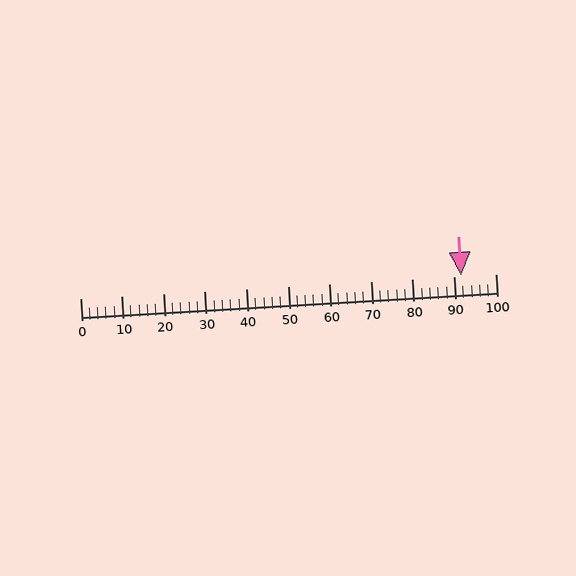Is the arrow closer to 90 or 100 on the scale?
The arrow is closer to 90.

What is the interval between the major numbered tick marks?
The major tick marks are spaced 10 units apart.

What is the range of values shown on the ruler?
The ruler shows values from 0 to 100.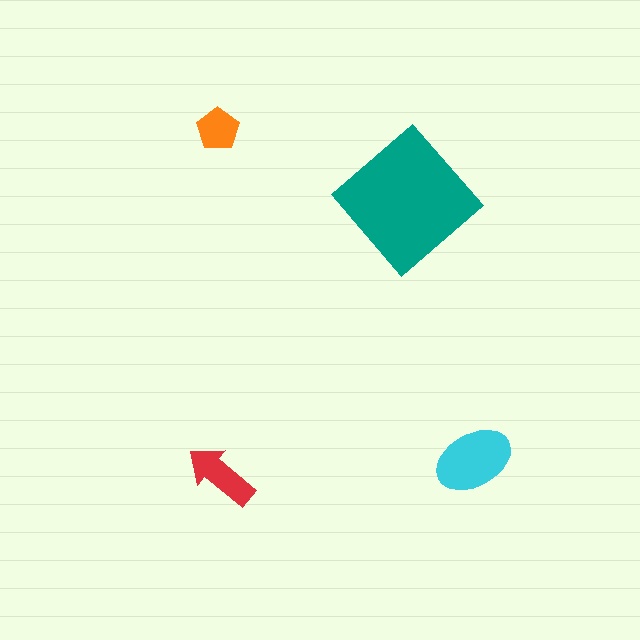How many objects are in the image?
There are 4 objects in the image.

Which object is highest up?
The orange pentagon is topmost.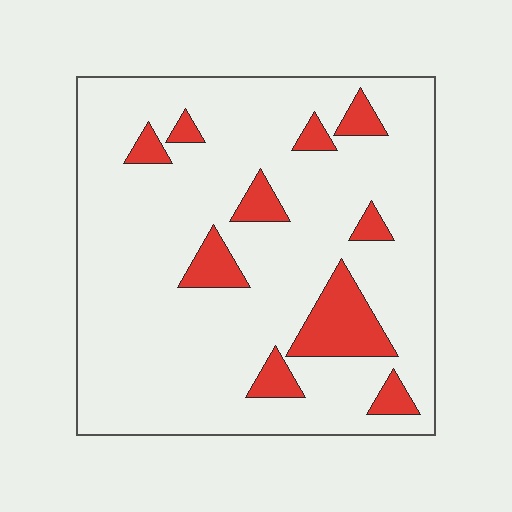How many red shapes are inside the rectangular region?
10.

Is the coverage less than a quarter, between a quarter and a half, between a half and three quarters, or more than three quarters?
Less than a quarter.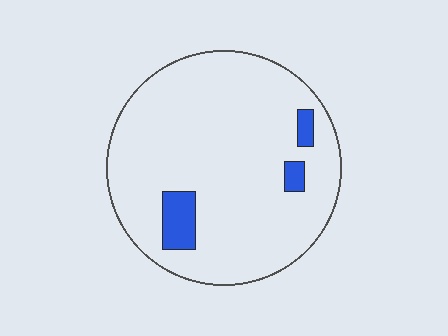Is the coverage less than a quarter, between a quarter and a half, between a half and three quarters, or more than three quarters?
Less than a quarter.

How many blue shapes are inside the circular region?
3.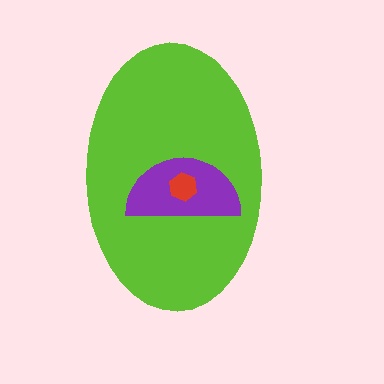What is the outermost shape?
The lime ellipse.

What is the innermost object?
The red hexagon.